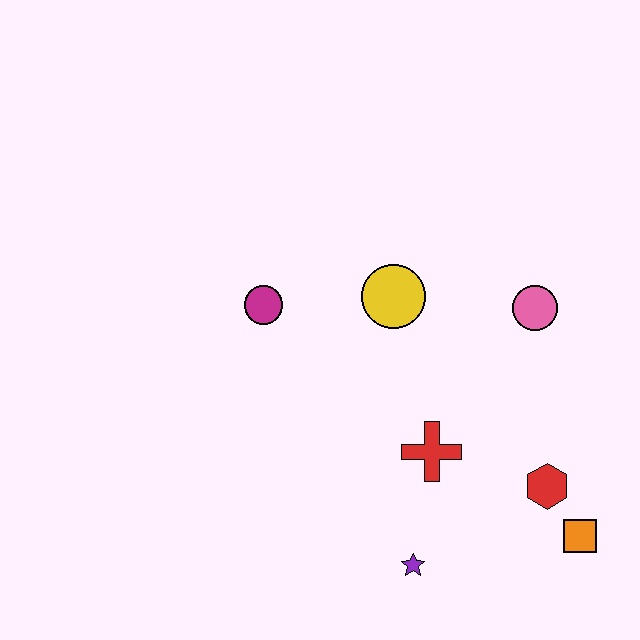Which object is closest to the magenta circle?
The yellow circle is closest to the magenta circle.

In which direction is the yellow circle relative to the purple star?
The yellow circle is above the purple star.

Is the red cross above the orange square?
Yes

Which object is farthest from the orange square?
The magenta circle is farthest from the orange square.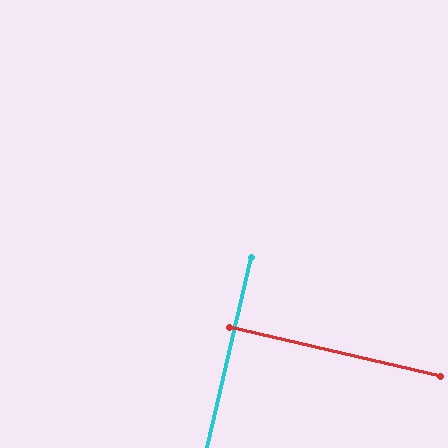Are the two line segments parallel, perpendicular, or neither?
Perpendicular — they meet at approximately 90°.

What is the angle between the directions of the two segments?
Approximately 90 degrees.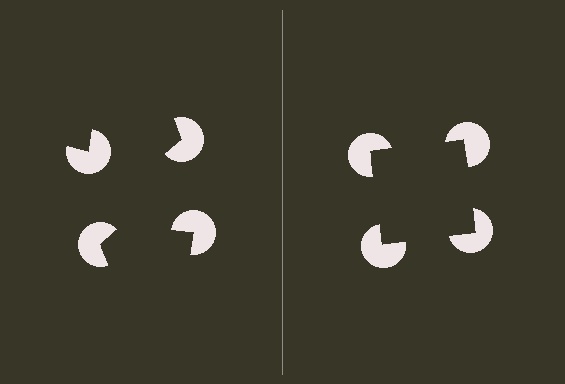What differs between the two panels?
The pac-man discs are positioned identically on both sides; only the wedge orientations differ. On the right they align to a square; on the left they are misaligned.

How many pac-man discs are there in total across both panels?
8 — 4 on each side.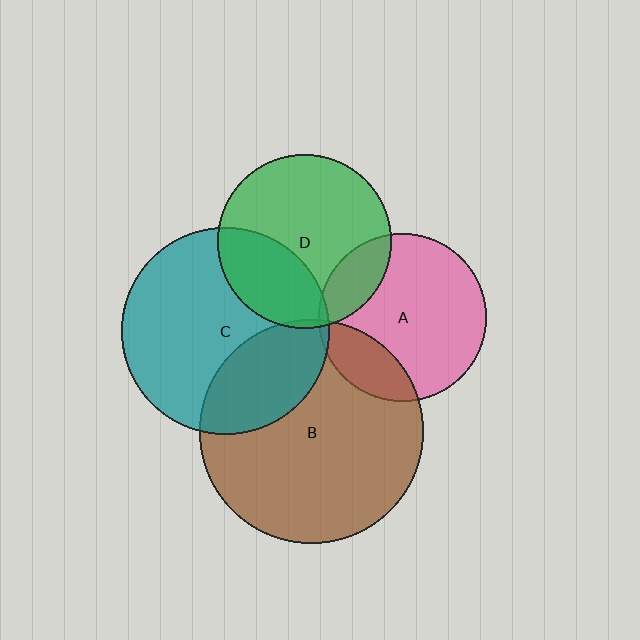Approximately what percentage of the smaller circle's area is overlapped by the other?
Approximately 30%.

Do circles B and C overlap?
Yes.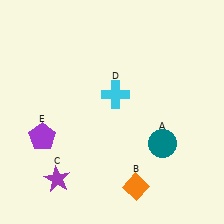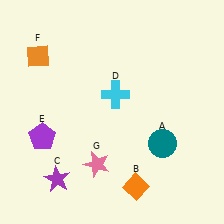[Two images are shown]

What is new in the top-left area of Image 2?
An orange diamond (F) was added in the top-left area of Image 2.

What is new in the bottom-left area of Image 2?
A pink star (G) was added in the bottom-left area of Image 2.